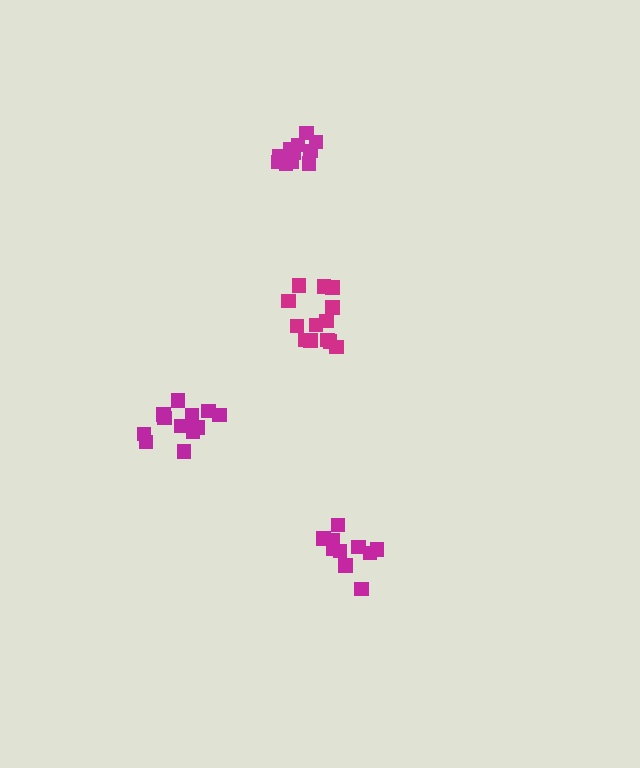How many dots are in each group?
Group 1: 10 dots, Group 2: 13 dots, Group 3: 12 dots, Group 4: 13 dots (48 total).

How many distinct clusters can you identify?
There are 4 distinct clusters.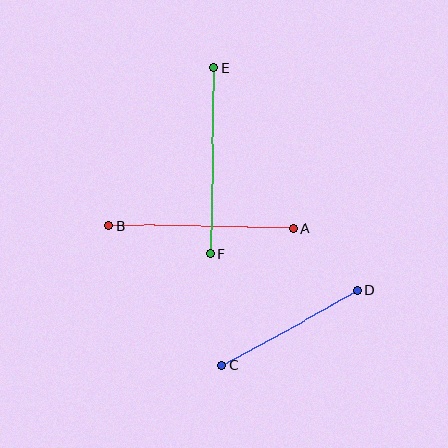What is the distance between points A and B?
The distance is approximately 184 pixels.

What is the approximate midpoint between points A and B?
The midpoint is at approximately (201, 227) pixels.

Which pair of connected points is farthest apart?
Points E and F are farthest apart.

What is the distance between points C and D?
The distance is approximately 155 pixels.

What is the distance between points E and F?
The distance is approximately 186 pixels.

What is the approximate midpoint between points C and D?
The midpoint is at approximately (290, 328) pixels.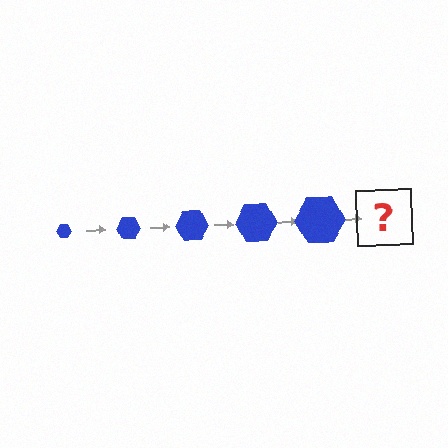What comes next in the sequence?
The next element should be a blue hexagon, larger than the previous one.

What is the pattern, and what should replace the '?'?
The pattern is that the hexagon gets progressively larger each step. The '?' should be a blue hexagon, larger than the previous one.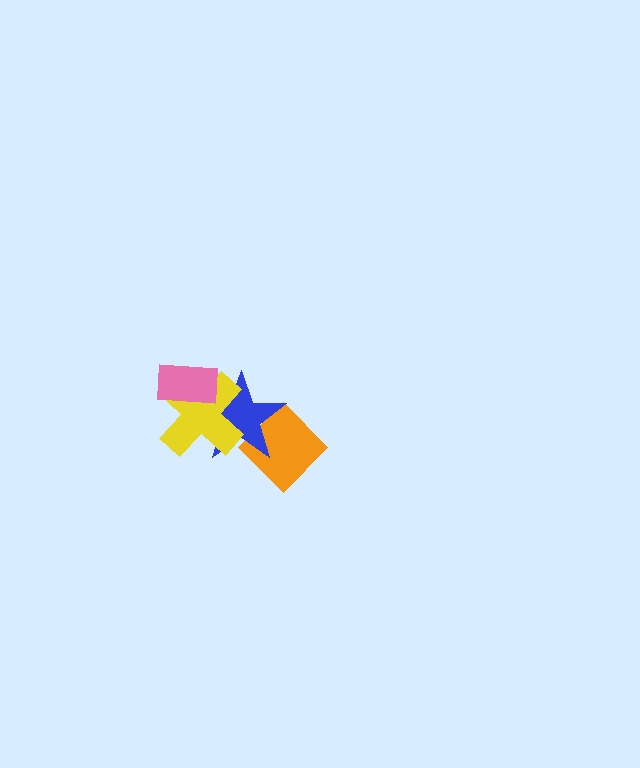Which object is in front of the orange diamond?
The blue star is in front of the orange diamond.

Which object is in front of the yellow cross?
The pink rectangle is in front of the yellow cross.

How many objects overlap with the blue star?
3 objects overlap with the blue star.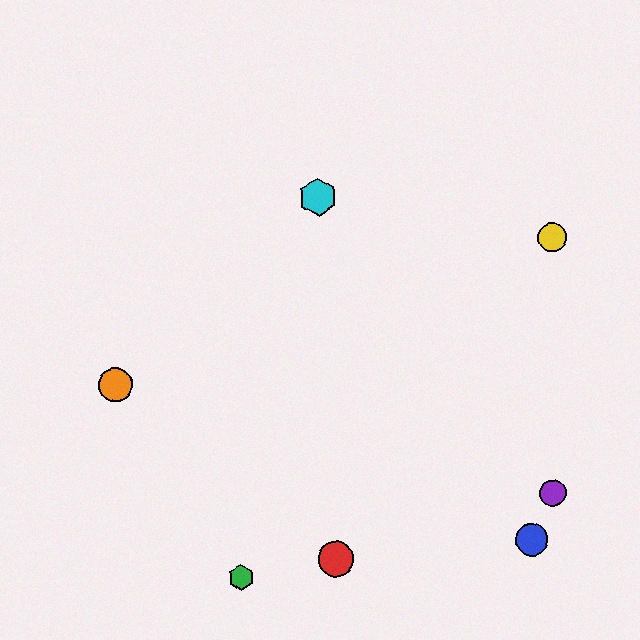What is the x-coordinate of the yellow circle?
The yellow circle is at x≈552.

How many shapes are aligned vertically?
2 shapes (the red circle, the cyan hexagon) are aligned vertically.